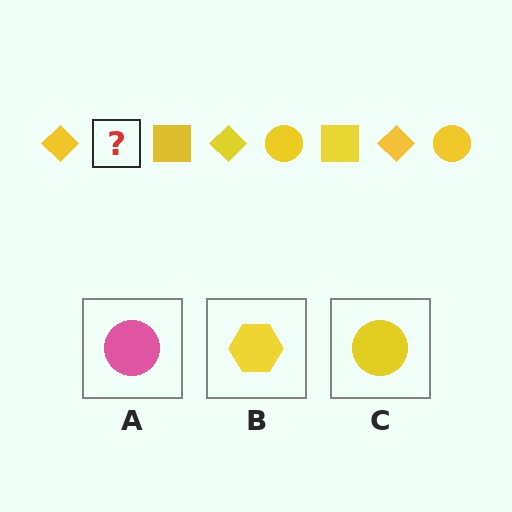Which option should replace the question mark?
Option C.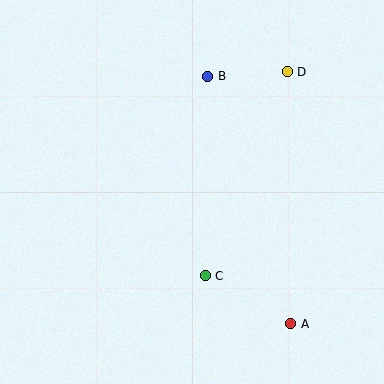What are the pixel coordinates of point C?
Point C is at (205, 276).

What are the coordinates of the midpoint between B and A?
The midpoint between B and A is at (249, 200).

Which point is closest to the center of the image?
Point C at (205, 276) is closest to the center.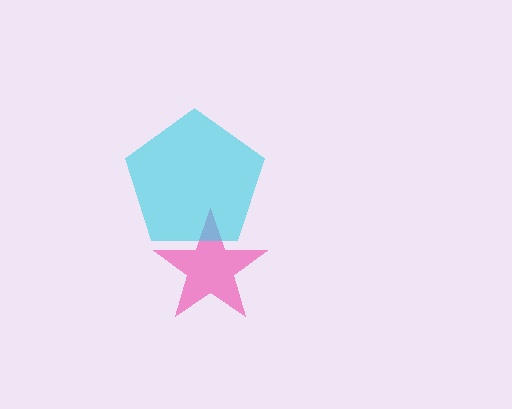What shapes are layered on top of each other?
The layered shapes are: a pink star, a cyan pentagon.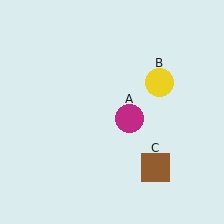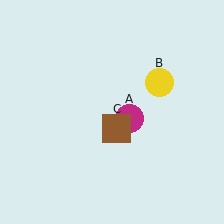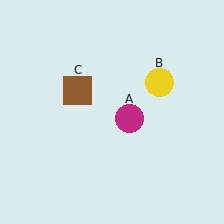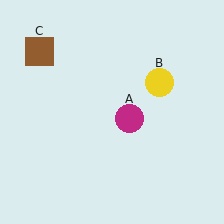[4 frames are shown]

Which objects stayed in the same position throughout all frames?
Magenta circle (object A) and yellow circle (object B) remained stationary.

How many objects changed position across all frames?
1 object changed position: brown square (object C).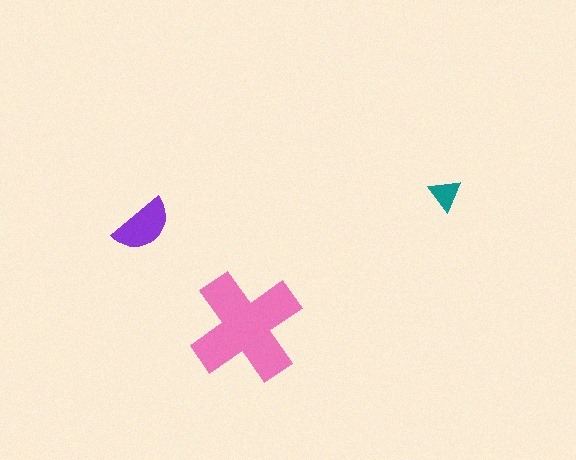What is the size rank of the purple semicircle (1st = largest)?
2nd.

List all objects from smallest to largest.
The teal triangle, the purple semicircle, the pink cross.